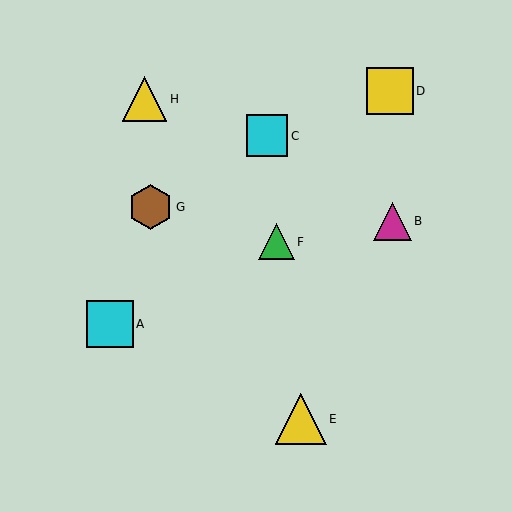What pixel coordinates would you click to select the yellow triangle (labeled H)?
Click at (145, 99) to select the yellow triangle H.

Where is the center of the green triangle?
The center of the green triangle is at (276, 242).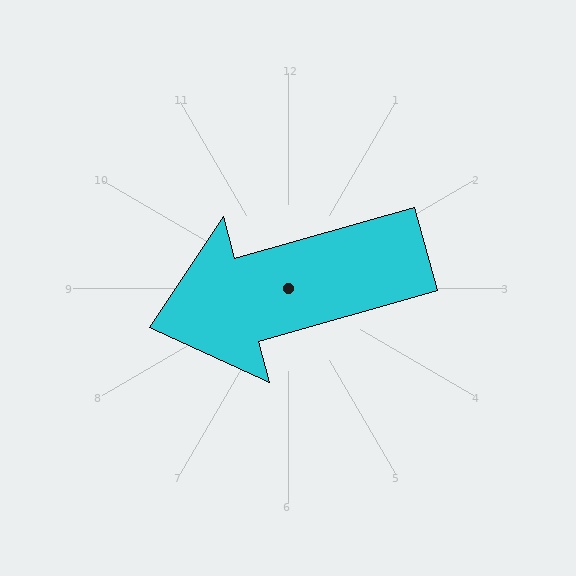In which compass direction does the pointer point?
West.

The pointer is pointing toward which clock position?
Roughly 8 o'clock.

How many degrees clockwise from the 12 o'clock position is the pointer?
Approximately 254 degrees.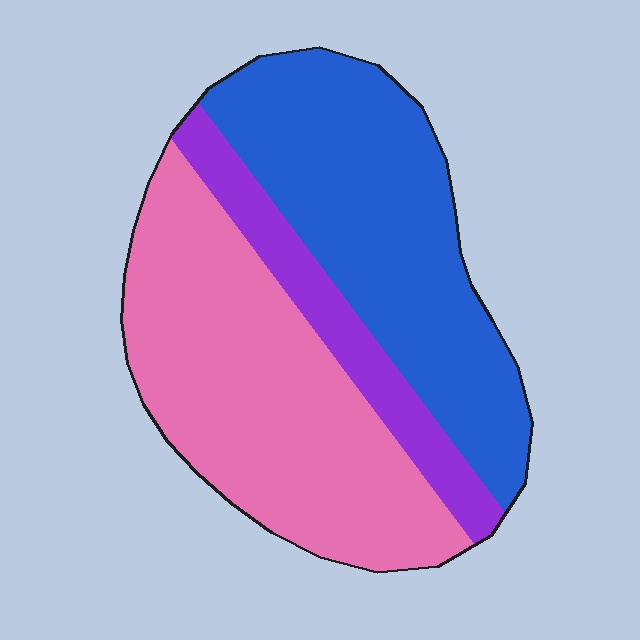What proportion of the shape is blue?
Blue covers around 40% of the shape.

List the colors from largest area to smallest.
From largest to smallest: pink, blue, purple.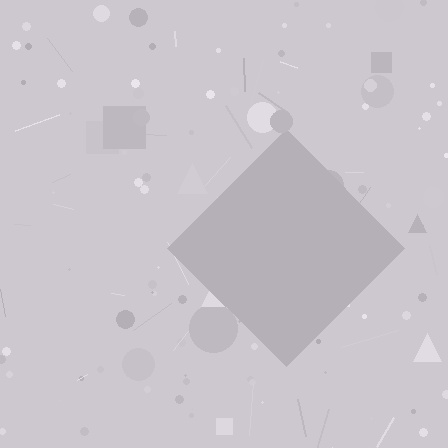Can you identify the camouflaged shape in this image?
The camouflaged shape is a diamond.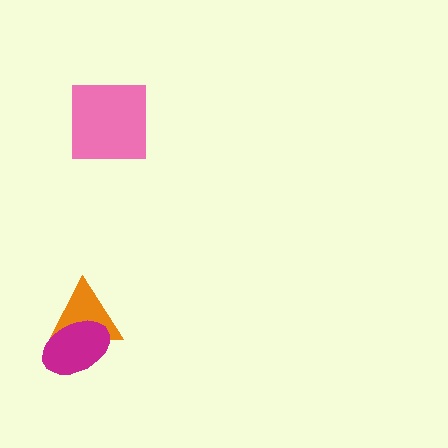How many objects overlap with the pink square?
0 objects overlap with the pink square.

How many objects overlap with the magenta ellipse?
1 object overlaps with the magenta ellipse.